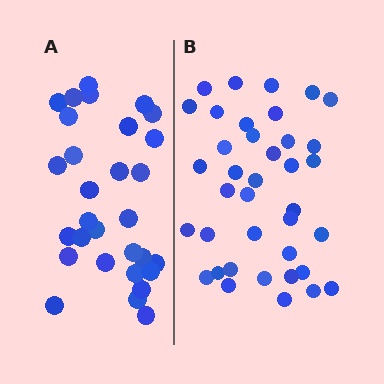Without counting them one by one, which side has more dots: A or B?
Region B (the right region) has more dots.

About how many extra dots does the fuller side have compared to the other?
Region B has roughly 8 or so more dots than region A.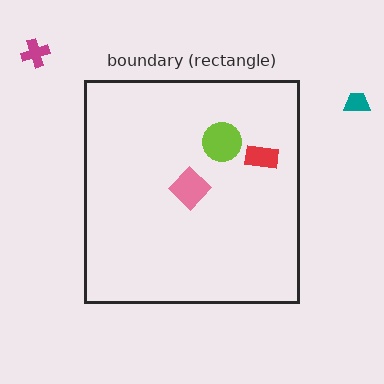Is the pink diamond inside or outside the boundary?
Inside.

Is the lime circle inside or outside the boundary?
Inside.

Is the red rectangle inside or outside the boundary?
Inside.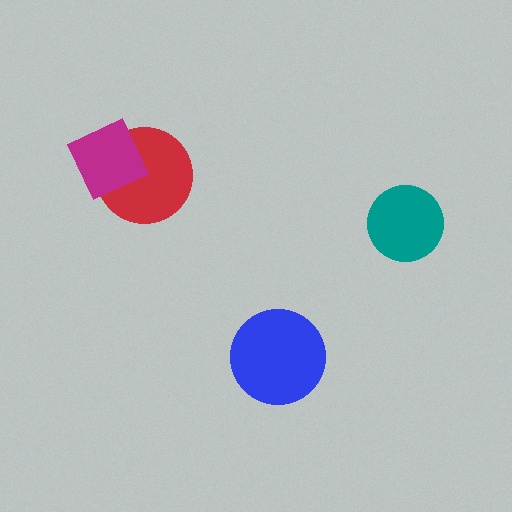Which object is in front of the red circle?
The magenta diamond is in front of the red circle.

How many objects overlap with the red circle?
1 object overlaps with the red circle.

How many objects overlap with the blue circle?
0 objects overlap with the blue circle.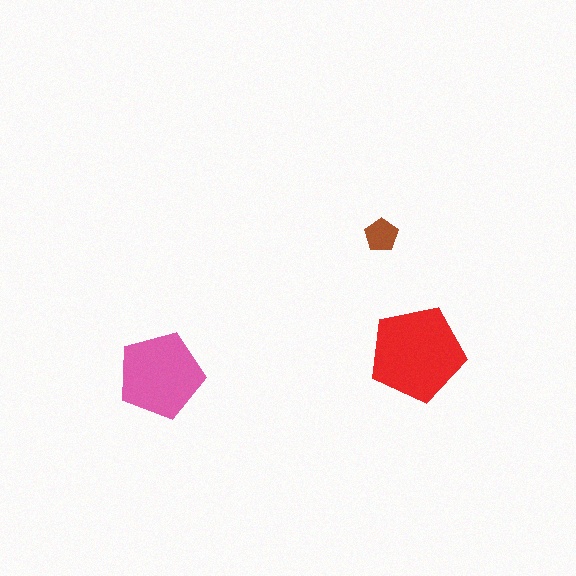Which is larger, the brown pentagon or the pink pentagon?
The pink one.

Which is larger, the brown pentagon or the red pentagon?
The red one.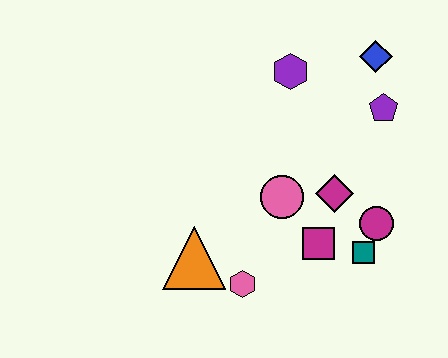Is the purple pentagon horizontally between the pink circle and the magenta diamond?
No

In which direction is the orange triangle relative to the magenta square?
The orange triangle is to the left of the magenta square.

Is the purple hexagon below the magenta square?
No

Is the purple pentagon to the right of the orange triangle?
Yes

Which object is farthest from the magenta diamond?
The orange triangle is farthest from the magenta diamond.